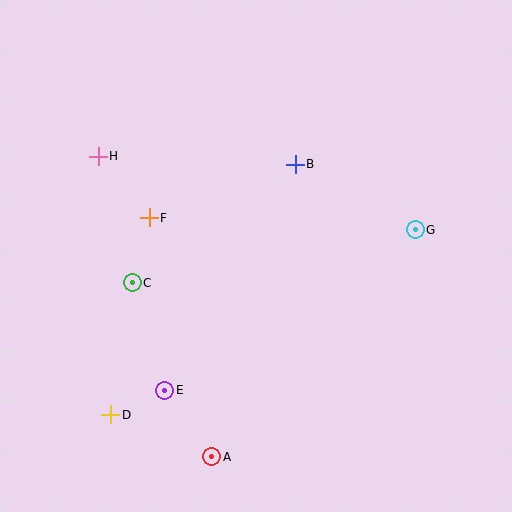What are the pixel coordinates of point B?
Point B is at (295, 164).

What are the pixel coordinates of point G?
Point G is at (415, 230).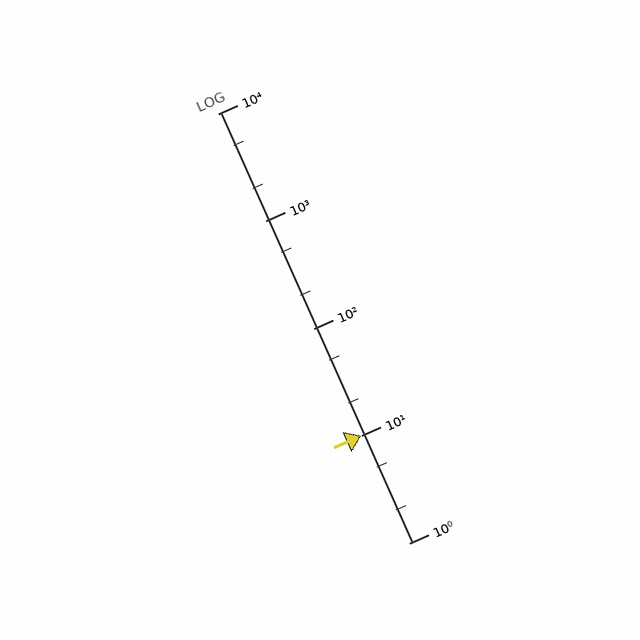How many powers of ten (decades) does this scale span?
The scale spans 4 decades, from 1 to 10000.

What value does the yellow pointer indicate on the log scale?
The pointer indicates approximately 10.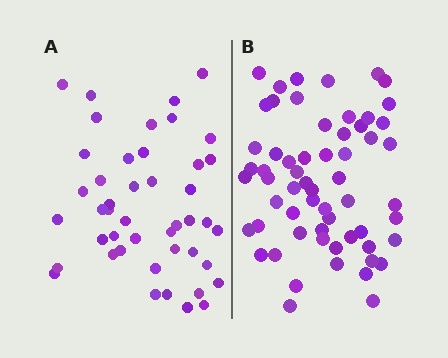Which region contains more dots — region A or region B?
Region B (the right region) has more dots.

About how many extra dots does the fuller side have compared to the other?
Region B has approximately 15 more dots than region A.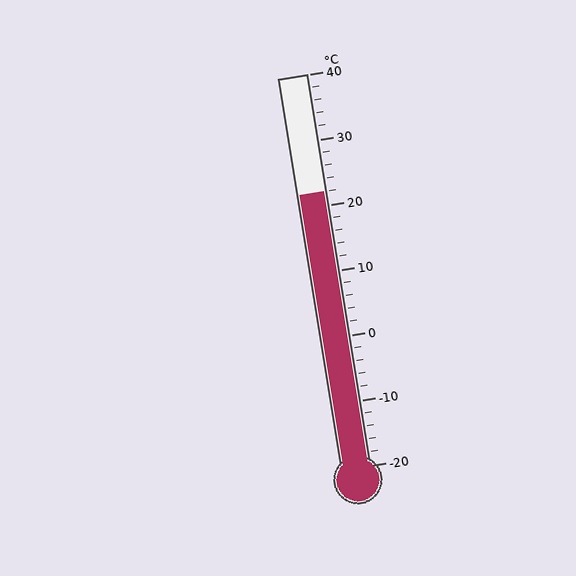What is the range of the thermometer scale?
The thermometer scale ranges from -20°C to 40°C.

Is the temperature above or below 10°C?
The temperature is above 10°C.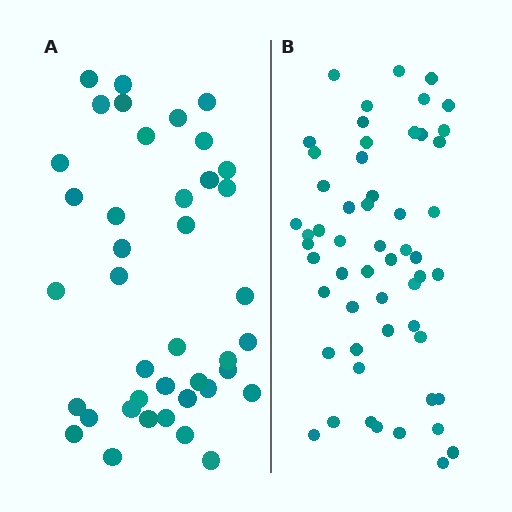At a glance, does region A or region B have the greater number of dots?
Region B (the right region) has more dots.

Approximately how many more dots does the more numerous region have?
Region B has approximately 15 more dots than region A.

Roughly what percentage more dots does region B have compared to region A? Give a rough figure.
About 40% more.